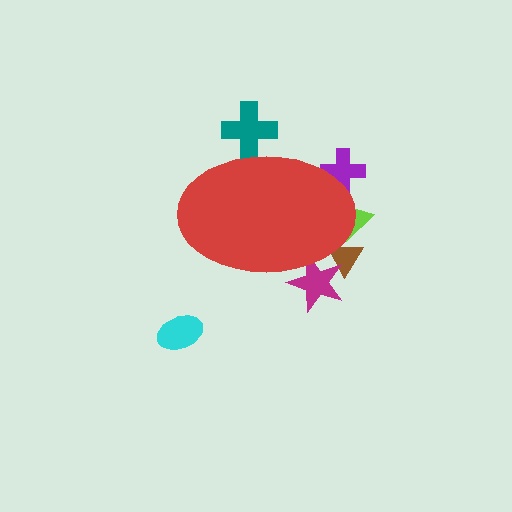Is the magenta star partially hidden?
Yes, the magenta star is partially hidden behind the red ellipse.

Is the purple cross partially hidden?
Yes, the purple cross is partially hidden behind the red ellipse.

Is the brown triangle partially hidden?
Yes, the brown triangle is partially hidden behind the red ellipse.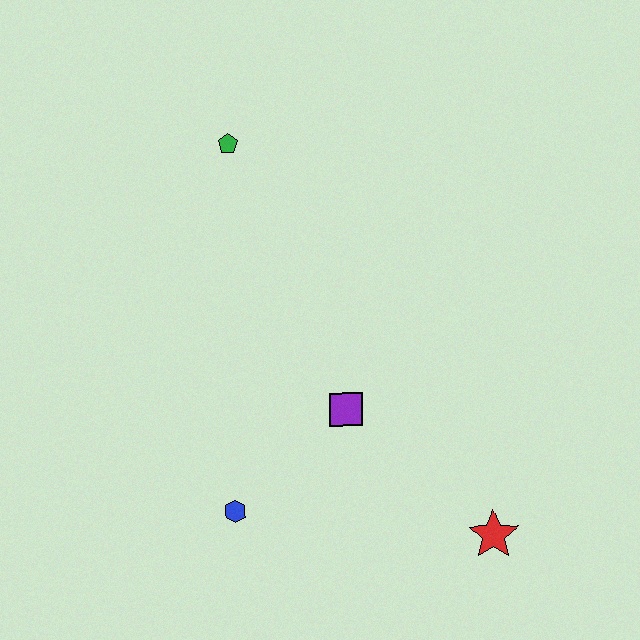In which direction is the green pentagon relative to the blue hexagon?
The green pentagon is above the blue hexagon.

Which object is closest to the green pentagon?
The purple square is closest to the green pentagon.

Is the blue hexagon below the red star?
No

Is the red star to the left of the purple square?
No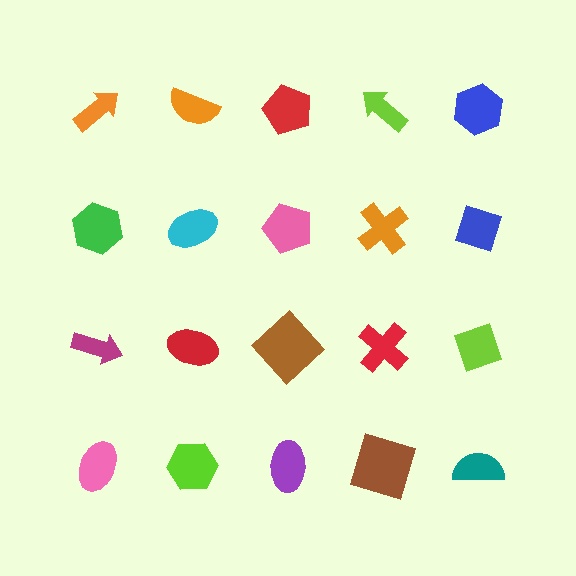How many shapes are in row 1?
5 shapes.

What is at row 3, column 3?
A brown diamond.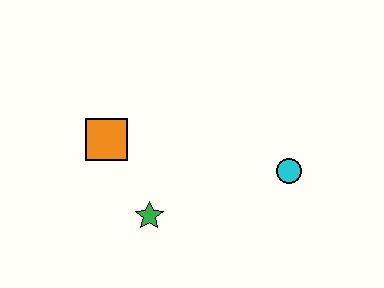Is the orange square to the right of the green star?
No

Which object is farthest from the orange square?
The cyan circle is farthest from the orange square.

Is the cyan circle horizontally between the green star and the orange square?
No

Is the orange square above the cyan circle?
Yes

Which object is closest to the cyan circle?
The green star is closest to the cyan circle.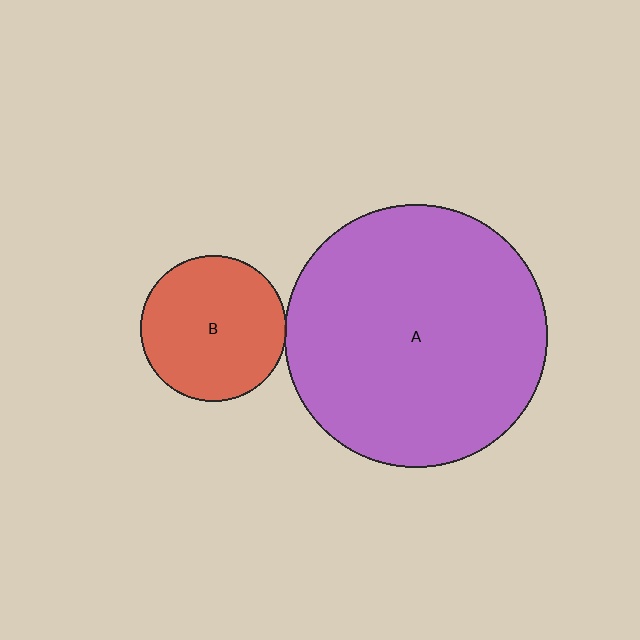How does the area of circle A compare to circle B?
Approximately 3.2 times.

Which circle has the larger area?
Circle A (purple).